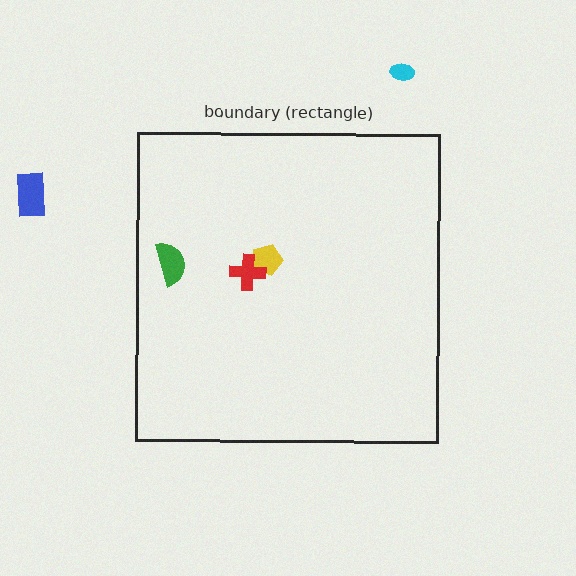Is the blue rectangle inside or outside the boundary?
Outside.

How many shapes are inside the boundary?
3 inside, 2 outside.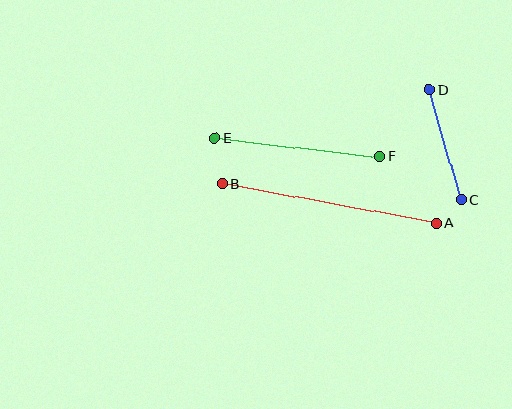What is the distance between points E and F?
The distance is approximately 167 pixels.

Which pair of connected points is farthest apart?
Points A and B are farthest apart.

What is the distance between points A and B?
The distance is approximately 218 pixels.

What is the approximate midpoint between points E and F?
The midpoint is at approximately (297, 147) pixels.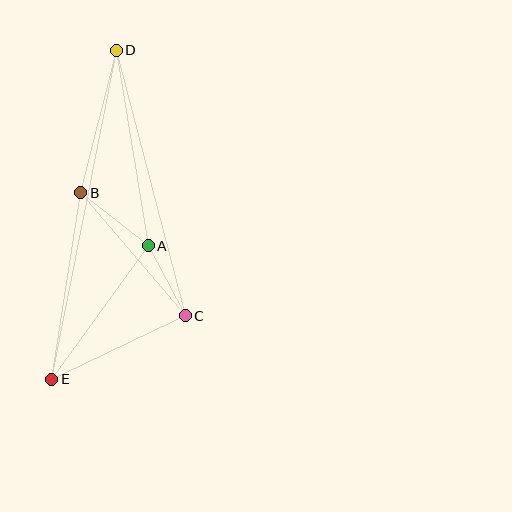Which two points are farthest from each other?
Points D and E are farthest from each other.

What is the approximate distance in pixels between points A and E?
The distance between A and E is approximately 165 pixels.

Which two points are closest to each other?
Points A and C are closest to each other.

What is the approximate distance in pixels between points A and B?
The distance between A and B is approximately 86 pixels.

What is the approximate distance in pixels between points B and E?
The distance between B and E is approximately 189 pixels.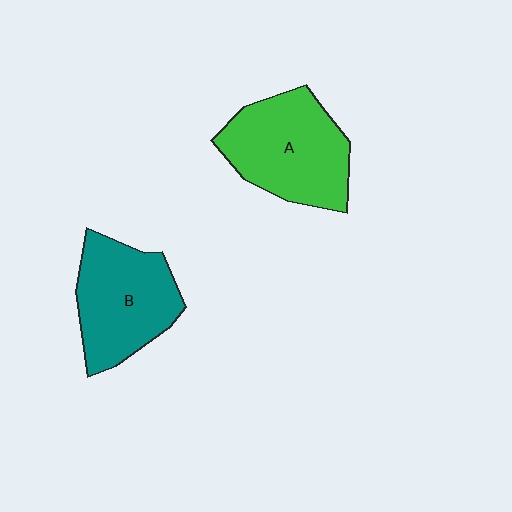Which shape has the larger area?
Shape A (green).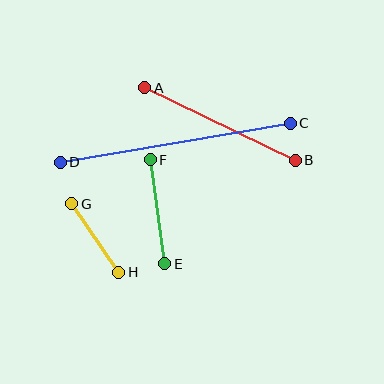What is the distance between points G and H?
The distance is approximately 83 pixels.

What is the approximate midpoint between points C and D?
The midpoint is at approximately (175, 143) pixels.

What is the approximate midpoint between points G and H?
The midpoint is at approximately (95, 238) pixels.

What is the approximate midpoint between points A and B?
The midpoint is at approximately (220, 124) pixels.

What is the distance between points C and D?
The distance is approximately 233 pixels.